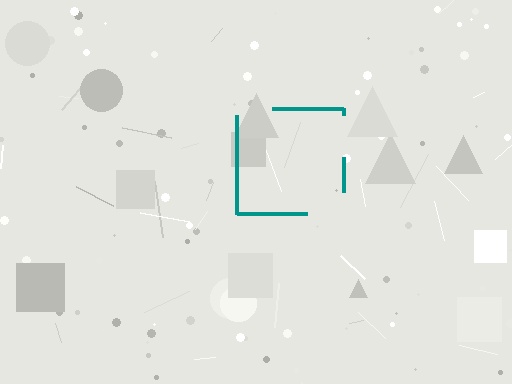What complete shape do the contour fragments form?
The contour fragments form a square.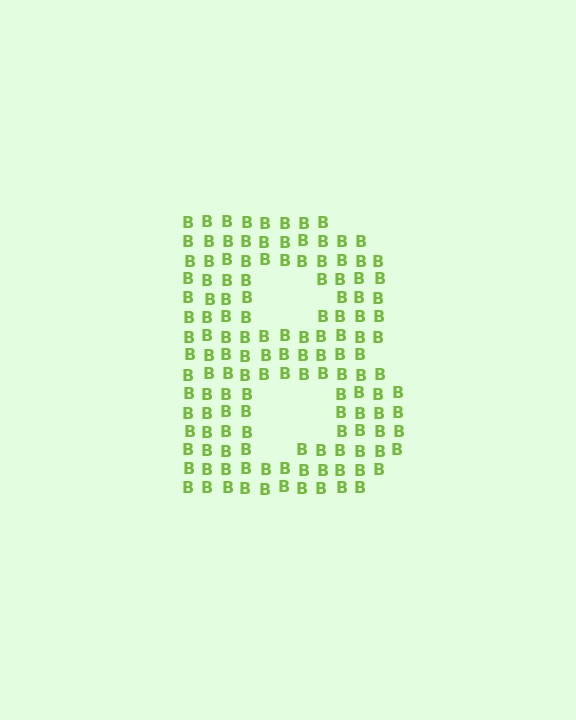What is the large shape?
The large shape is the letter B.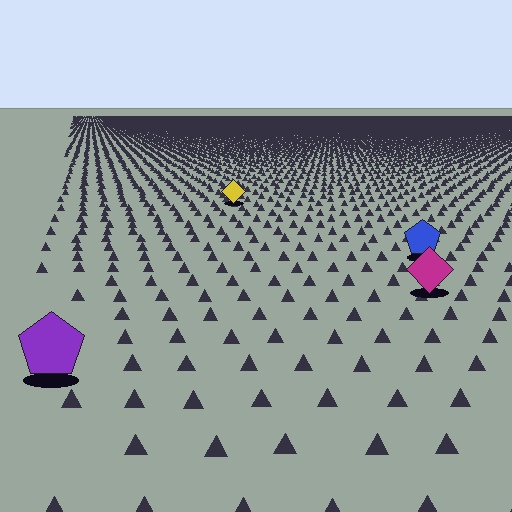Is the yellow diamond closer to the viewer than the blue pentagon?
No. The blue pentagon is closer — you can tell from the texture gradient: the ground texture is coarser near it.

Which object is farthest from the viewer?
The yellow diamond is farthest from the viewer. It appears smaller and the ground texture around it is denser.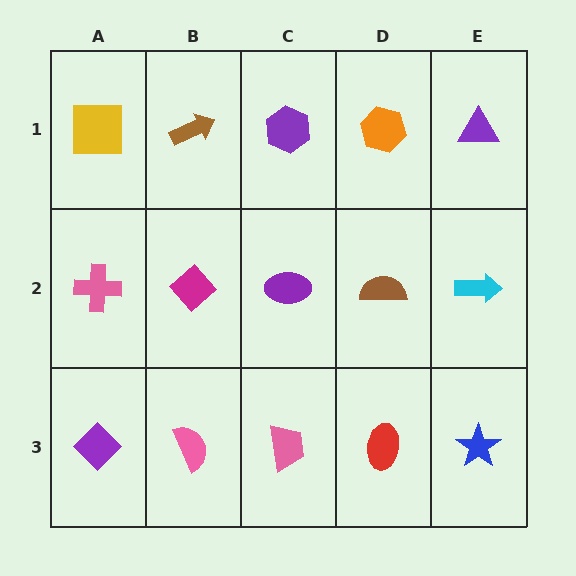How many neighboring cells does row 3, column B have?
3.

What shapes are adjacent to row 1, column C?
A purple ellipse (row 2, column C), a brown arrow (row 1, column B), an orange hexagon (row 1, column D).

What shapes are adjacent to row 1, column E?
A cyan arrow (row 2, column E), an orange hexagon (row 1, column D).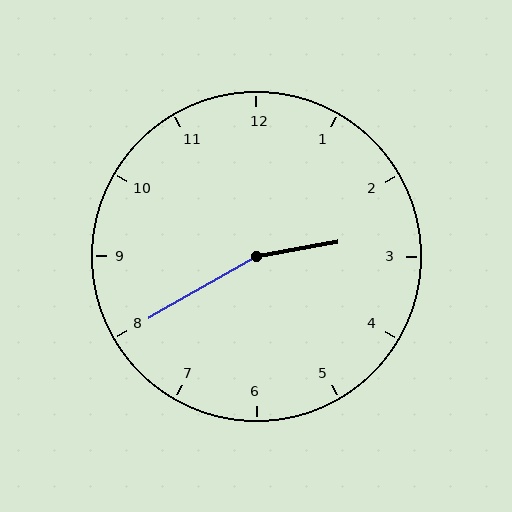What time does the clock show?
2:40.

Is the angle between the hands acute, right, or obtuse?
It is obtuse.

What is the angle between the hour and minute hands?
Approximately 160 degrees.